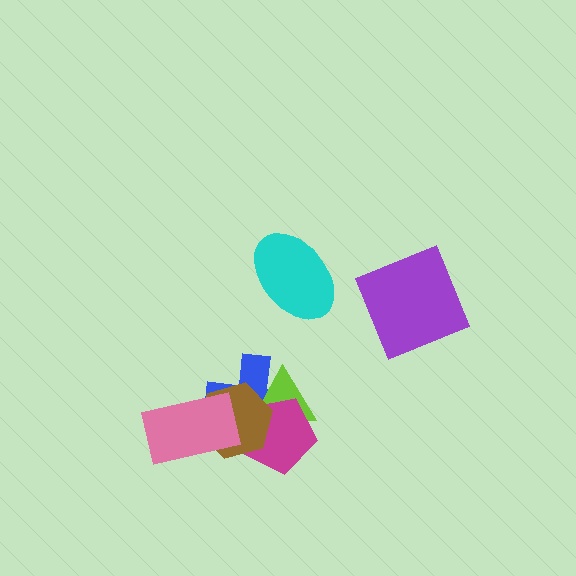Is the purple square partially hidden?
No, no other shape covers it.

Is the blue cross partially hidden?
Yes, it is partially covered by another shape.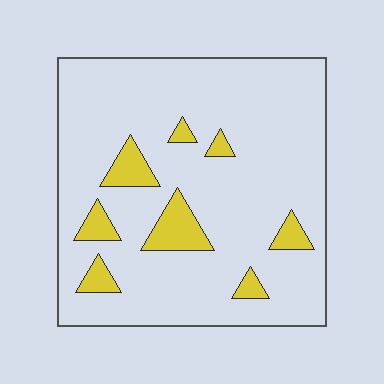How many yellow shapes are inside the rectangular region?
8.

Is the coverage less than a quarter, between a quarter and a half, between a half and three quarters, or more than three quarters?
Less than a quarter.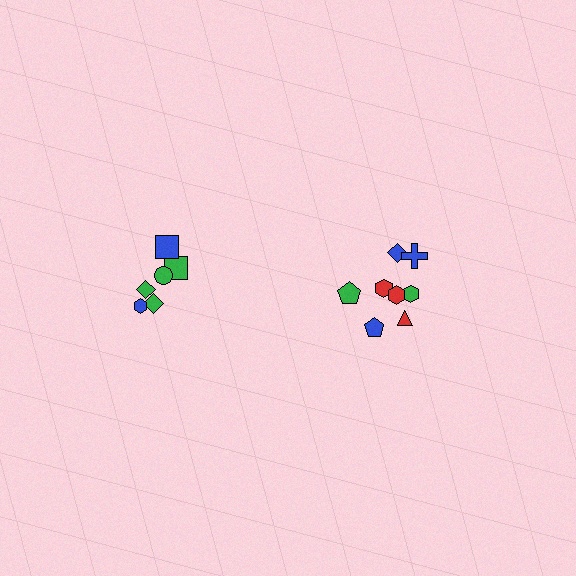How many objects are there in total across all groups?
There are 14 objects.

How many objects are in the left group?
There are 6 objects.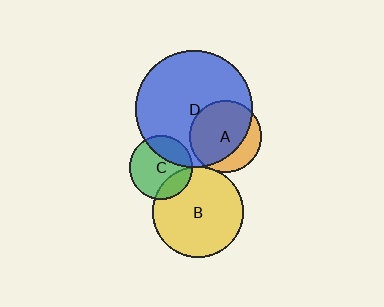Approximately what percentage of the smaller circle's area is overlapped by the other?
Approximately 75%.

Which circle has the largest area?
Circle D (blue).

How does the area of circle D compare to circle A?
Approximately 2.7 times.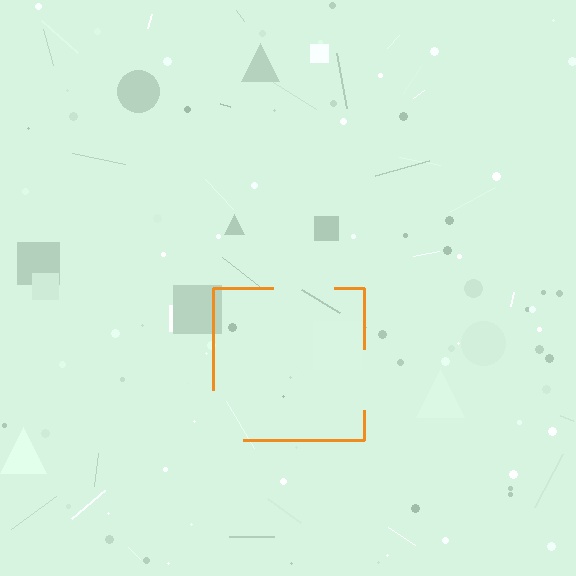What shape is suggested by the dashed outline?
The dashed outline suggests a square.